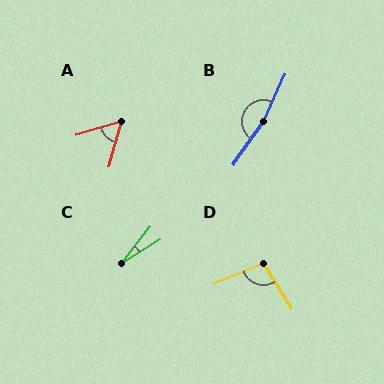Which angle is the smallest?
C, at approximately 20 degrees.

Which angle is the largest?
B, at approximately 169 degrees.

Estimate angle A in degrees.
Approximately 58 degrees.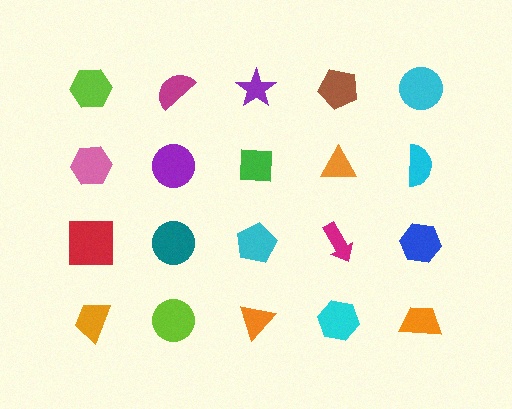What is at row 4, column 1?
An orange trapezoid.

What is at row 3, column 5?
A blue hexagon.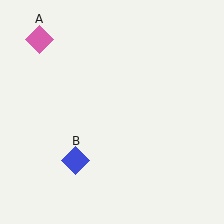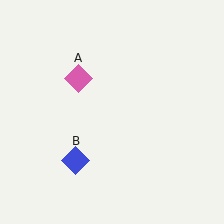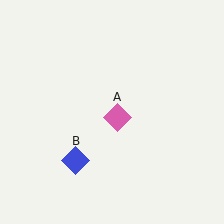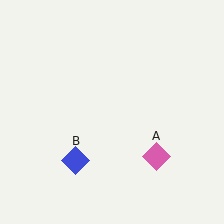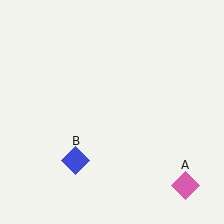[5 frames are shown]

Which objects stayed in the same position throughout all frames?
Blue diamond (object B) remained stationary.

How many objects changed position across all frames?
1 object changed position: pink diamond (object A).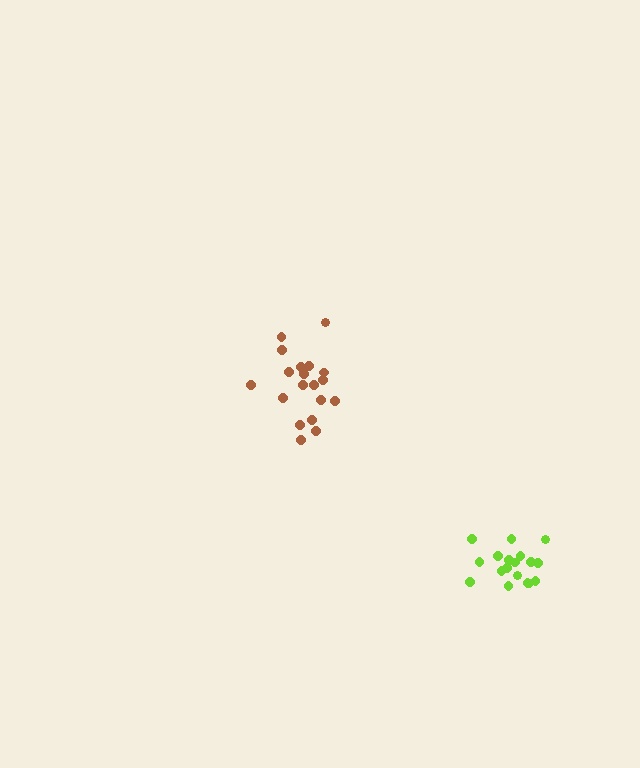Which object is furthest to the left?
The brown cluster is leftmost.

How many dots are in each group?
Group 1: 19 dots, Group 2: 18 dots (37 total).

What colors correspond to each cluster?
The clusters are colored: brown, lime.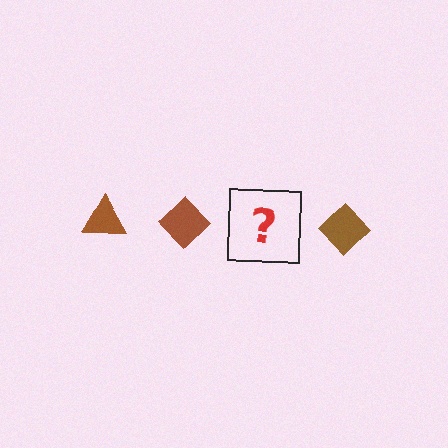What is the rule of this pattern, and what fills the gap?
The rule is that the pattern cycles through triangle, diamond shapes in brown. The gap should be filled with a brown triangle.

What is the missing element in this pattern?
The missing element is a brown triangle.